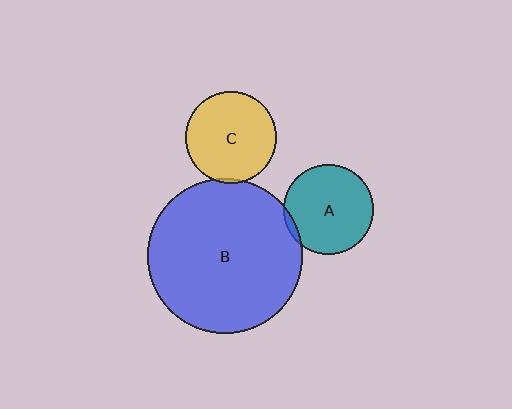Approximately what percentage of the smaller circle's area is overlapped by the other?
Approximately 5%.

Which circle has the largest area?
Circle B (blue).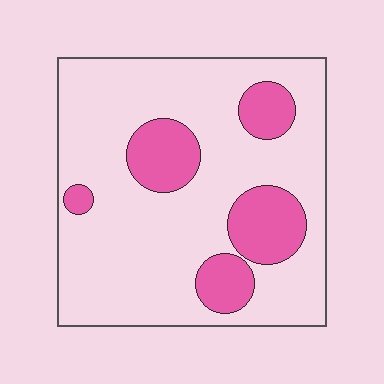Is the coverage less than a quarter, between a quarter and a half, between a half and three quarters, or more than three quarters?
Less than a quarter.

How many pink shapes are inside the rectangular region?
5.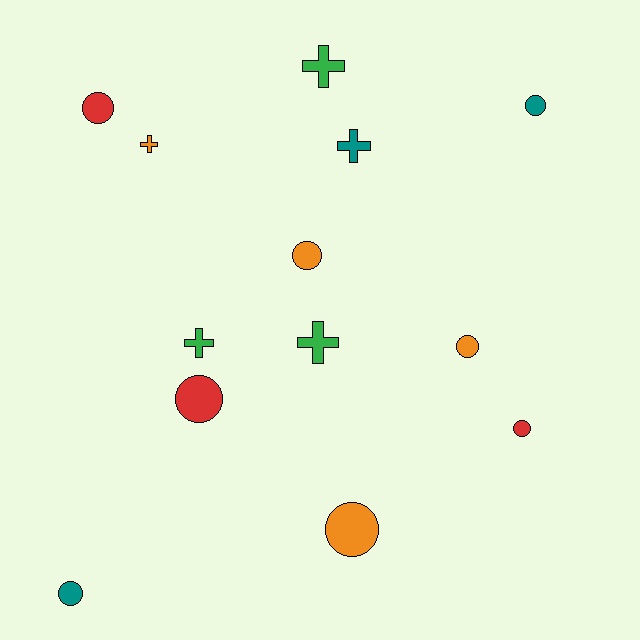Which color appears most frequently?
Orange, with 4 objects.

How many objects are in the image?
There are 13 objects.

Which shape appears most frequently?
Circle, with 8 objects.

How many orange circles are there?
There are 3 orange circles.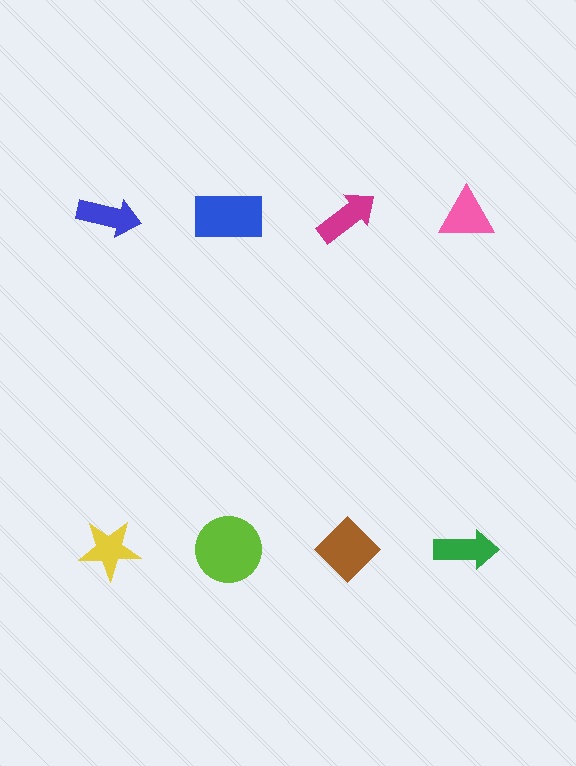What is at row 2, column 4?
A green arrow.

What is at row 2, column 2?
A lime circle.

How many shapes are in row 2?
4 shapes.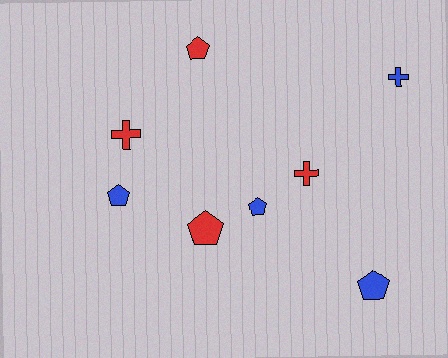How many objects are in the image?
There are 8 objects.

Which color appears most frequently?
Red, with 4 objects.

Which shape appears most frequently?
Pentagon, with 5 objects.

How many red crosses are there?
There are 2 red crosses.